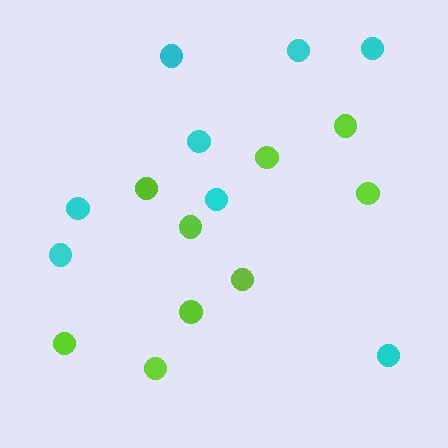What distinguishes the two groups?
There are 2 groups: one group of lime circles (9) and one group of cyan circles (8).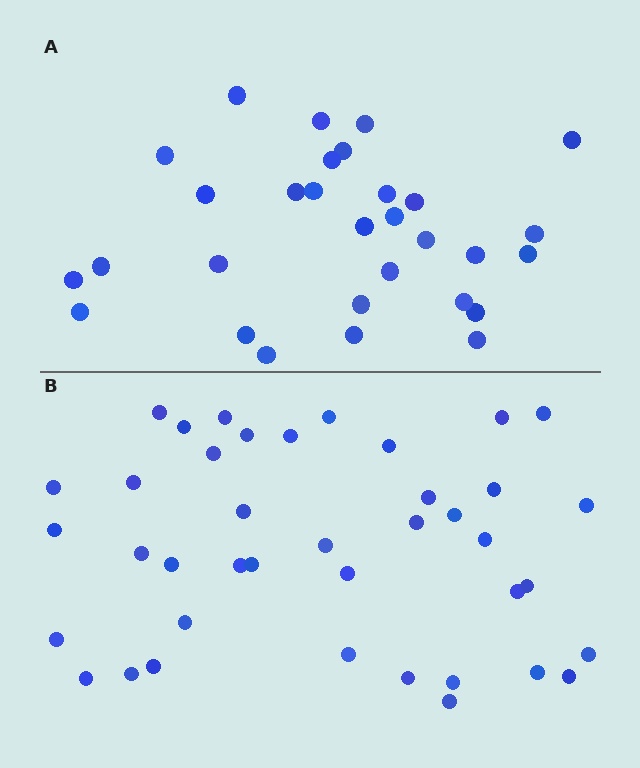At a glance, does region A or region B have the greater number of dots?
Region B (the bottom region) has more dots.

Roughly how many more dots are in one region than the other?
Region B has roughly 10 or so more dots than region A.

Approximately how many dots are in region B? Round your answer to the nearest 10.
About 40 dots.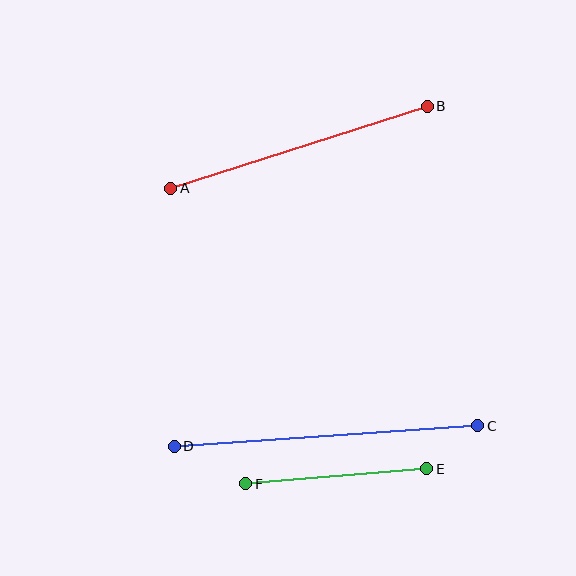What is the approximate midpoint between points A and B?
The midpoint is at approximately (299, 147) pixels.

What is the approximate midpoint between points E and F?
The midpoint is at approximately (336, 476) pixels.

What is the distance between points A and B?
The distance is approximately 269 pixels.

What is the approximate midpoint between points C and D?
The midpoint is at approximately (326, 436) pixels.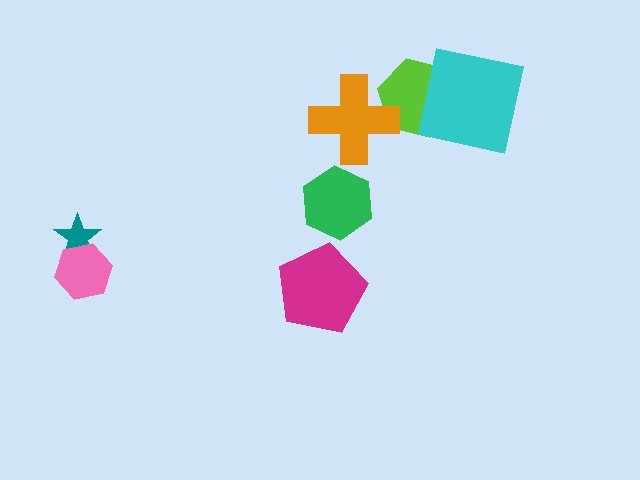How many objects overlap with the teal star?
1 object overlaps with the teal star.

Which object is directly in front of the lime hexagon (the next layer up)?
The orange cross is directly in front of the lime hexagon.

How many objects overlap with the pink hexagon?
1 object overlaps with the pink hexagon.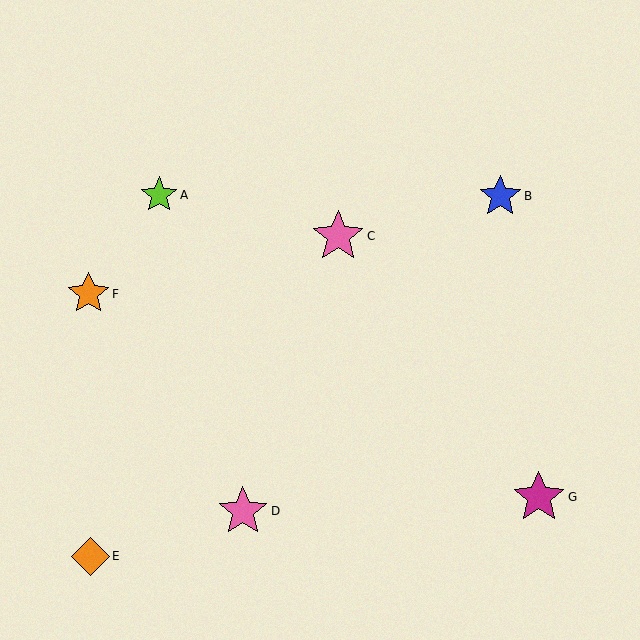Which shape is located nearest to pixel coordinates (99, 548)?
The orange diamond (labeled E) at (91, 556) is nearest to that location.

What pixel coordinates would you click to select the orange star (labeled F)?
Click at (88, 294) to select the orange star F.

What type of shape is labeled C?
Shape C is a pink star.